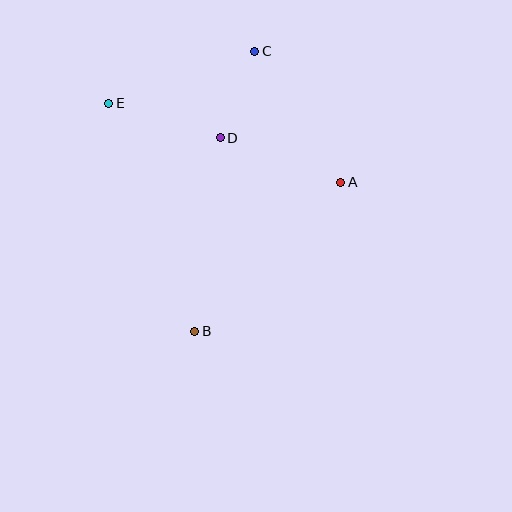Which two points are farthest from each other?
Points B and C are farthest from each other.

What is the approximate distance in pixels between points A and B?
The distance between A and B is approximately 209 pixels.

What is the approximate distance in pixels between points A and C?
The distance between A and C is approximately 157 pixels.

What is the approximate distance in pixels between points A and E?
The distance between A and E is approximately 245 pixels.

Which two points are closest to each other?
Points C and D are closest to each other.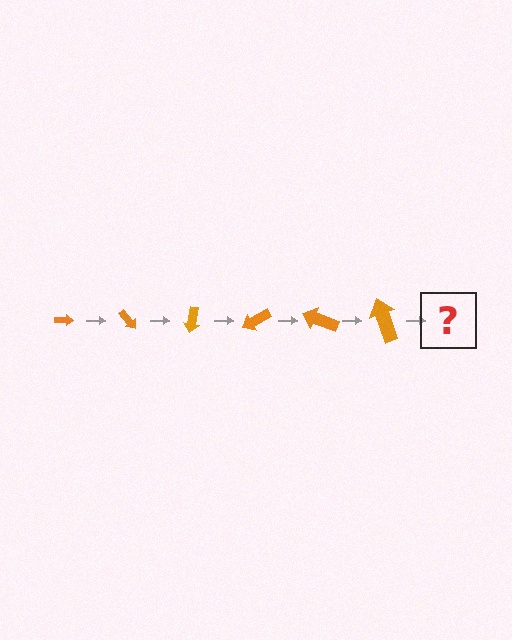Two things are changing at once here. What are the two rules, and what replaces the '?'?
The two rules are that the arrow grows larger each step and it rotates 50 degrees each step. The '?' should be an arrow, larger than the previous one and rotated 300 degrees from the start.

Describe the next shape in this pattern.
It should be an arrow, larger than the previous one and rotated 300 degrees from the start.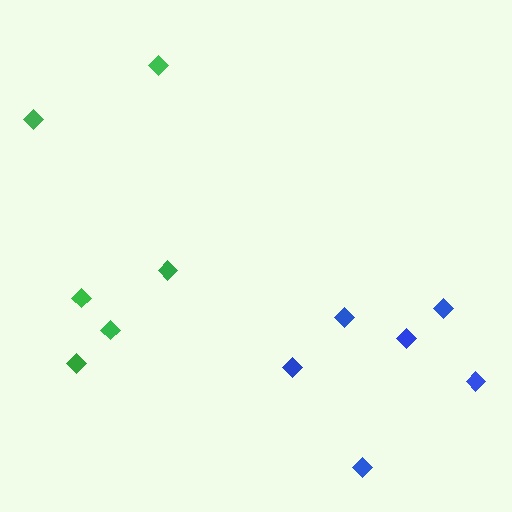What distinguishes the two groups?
There are 2 groups: one group of green diamonds (6) and one group of blue diamonds (6).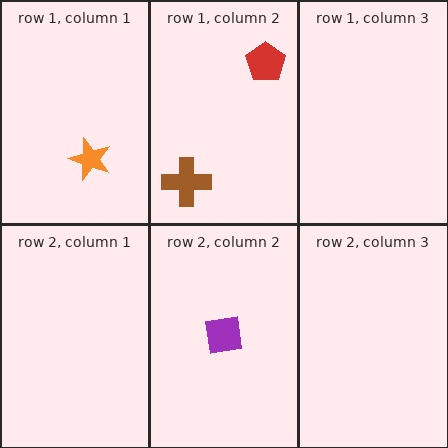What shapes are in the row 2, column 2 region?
The purple square.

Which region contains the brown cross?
The row 1, column 2 region.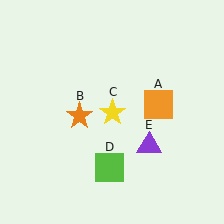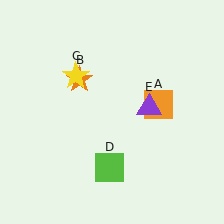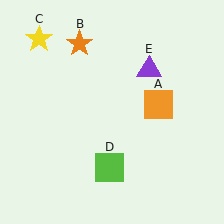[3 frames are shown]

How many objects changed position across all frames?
3 objects changed position: orange star (object B), yellow star (object C), purple triangle (object E).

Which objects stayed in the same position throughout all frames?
Orange square (object A) and lime square (object D) remained stationary.